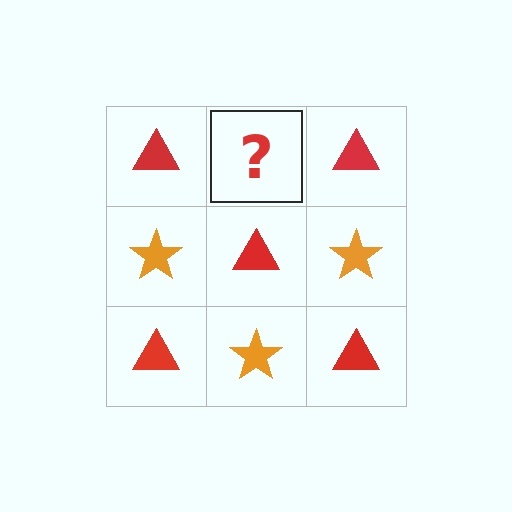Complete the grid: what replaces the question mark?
The question mark should be replaced with an orange star.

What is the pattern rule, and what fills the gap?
The rule is that it alternates red triangle and orange star in a checkerboard pattern. The gap should be filled with an orange star.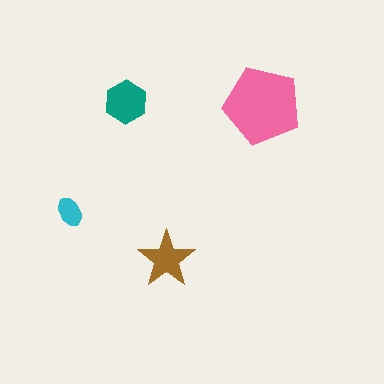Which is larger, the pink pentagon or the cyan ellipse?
The pink pentagon.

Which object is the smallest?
The cyan ellipse.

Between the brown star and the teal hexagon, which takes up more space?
The teal hexagon.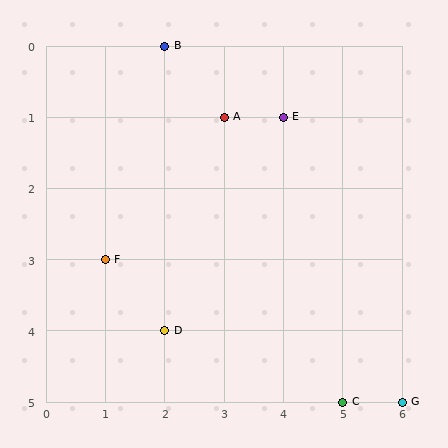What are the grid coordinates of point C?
Point C is at grid coordinates (5, 5).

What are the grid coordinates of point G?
Point G is at grid coordinates (6, 5).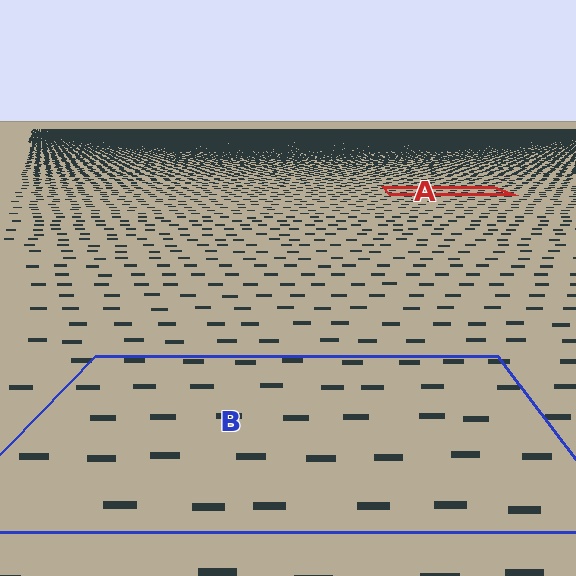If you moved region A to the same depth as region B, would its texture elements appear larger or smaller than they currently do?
They would appear larger. At a closer depth, the same texture elements are projected at a bigger on-screen size.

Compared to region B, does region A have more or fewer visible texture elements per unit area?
Region A has more texture elements per unit area — they are packed more densely because it is farther away.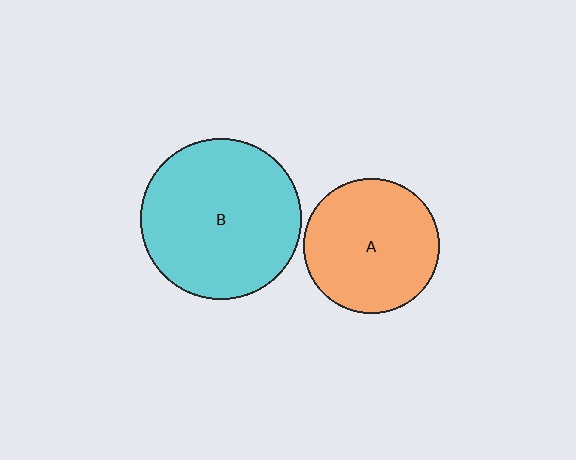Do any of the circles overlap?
No, none of the circles overlap.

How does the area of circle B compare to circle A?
Approximately 1.4 times.